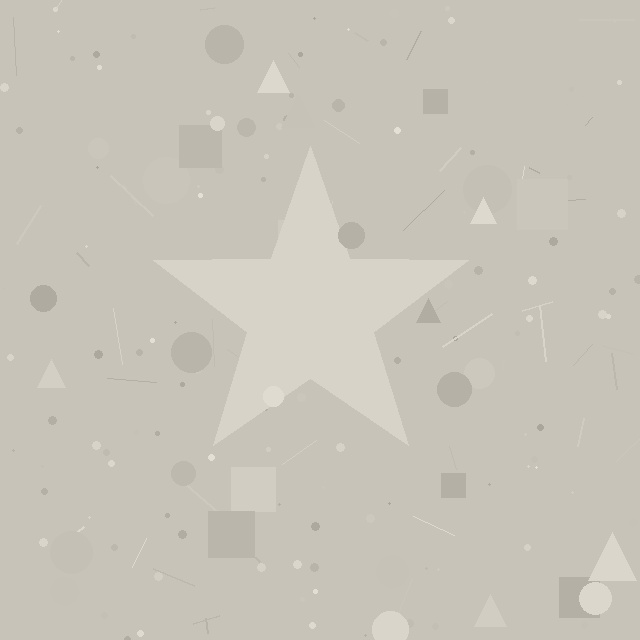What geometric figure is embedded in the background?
A star is embedded in the background.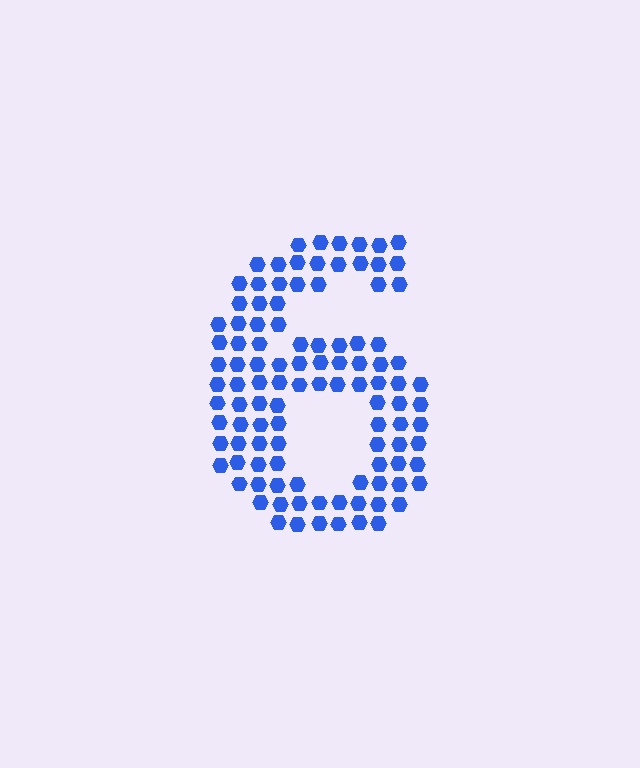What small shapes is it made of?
It is made of small hexagons.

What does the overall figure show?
The overall figure shows the digit 6.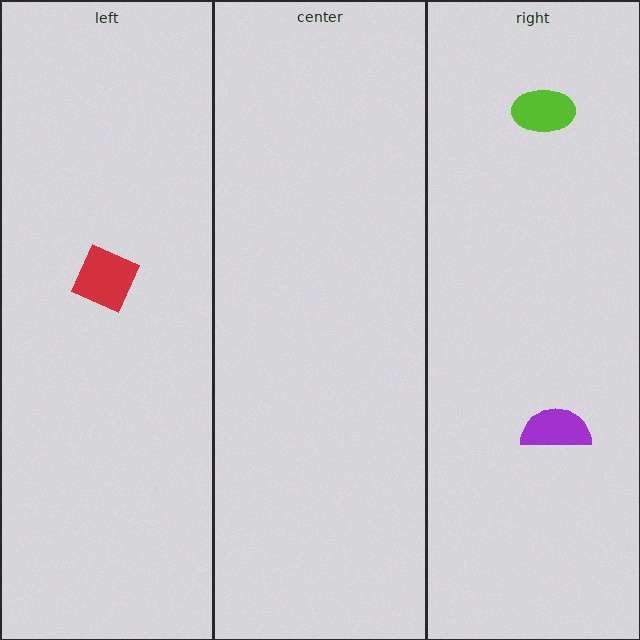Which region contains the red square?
The left region.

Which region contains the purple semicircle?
The right region.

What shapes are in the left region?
The red square.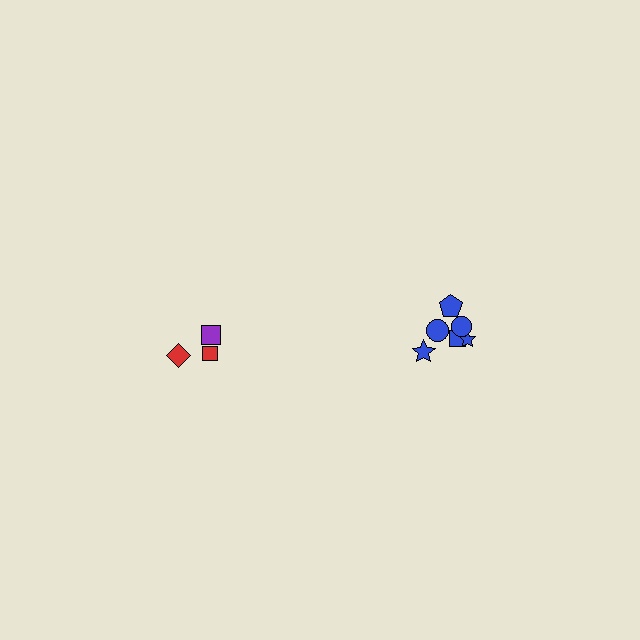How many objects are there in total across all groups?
There are 9 objects.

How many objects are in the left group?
There are 3 objects.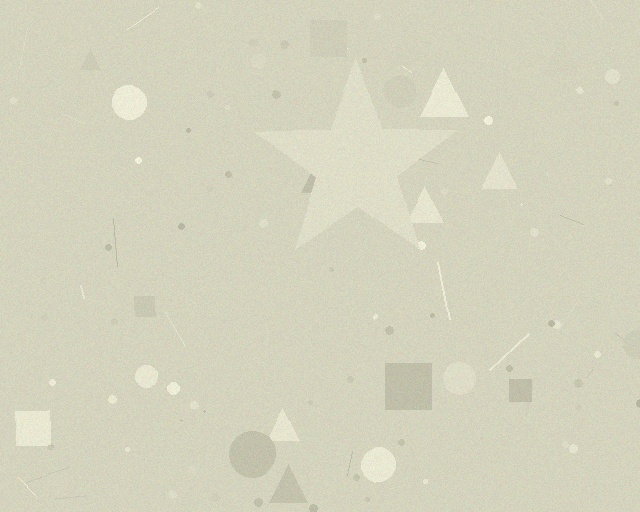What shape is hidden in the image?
A star is hidden in the image.